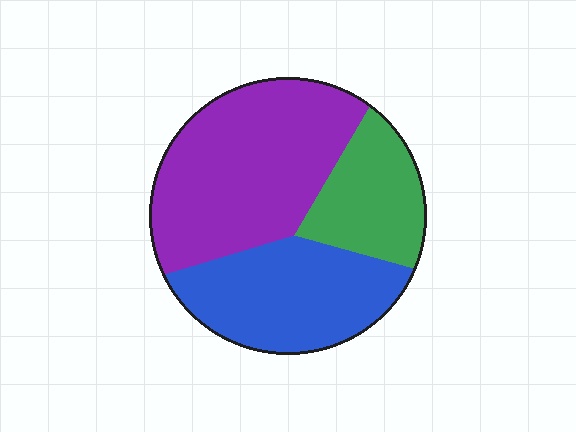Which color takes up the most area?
Purple, at roughly 45%.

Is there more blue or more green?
Blue.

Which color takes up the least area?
Green, at roughly 20%.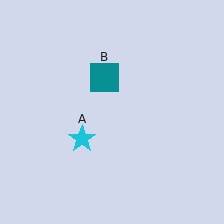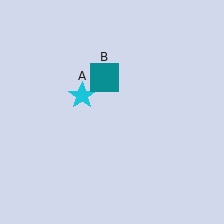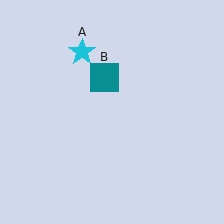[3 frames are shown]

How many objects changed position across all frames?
1 object changed position: cyan star (object A).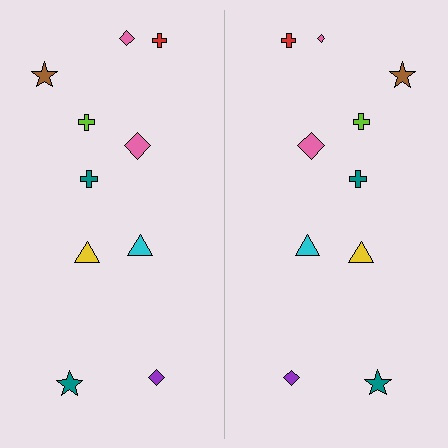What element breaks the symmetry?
The pink diamond on the right side has a different size than its mirror counterpart.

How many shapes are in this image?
There are 20 shapes in this image.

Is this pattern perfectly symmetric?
No, the pattern is not perfectly symmetric. The pink diamond on the right side has a different size than its mirror counterpart.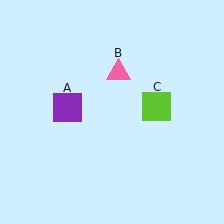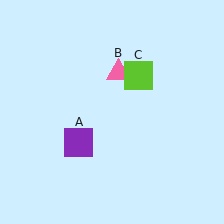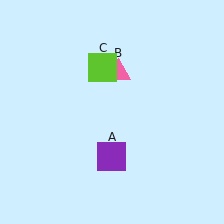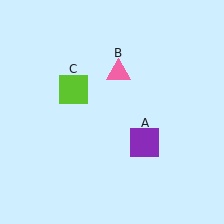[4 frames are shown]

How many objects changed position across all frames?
2 objects changed position: purple square (object A), lime square (object C).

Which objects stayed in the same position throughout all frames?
Pink triangle (object B) remained stationary.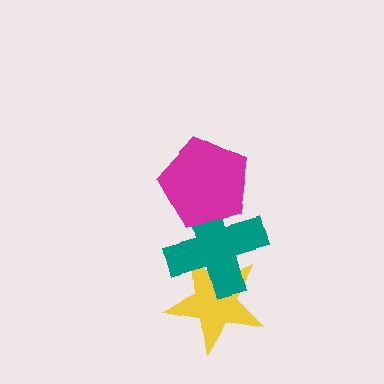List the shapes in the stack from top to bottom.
From top to bottom: the magenta pentagon, the teal cross, the yellow star.